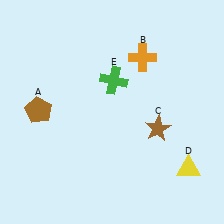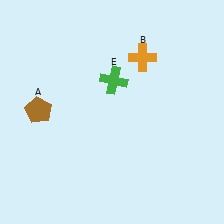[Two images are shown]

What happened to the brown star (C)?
The brown star (C) was removed in Image 2. It was in the bottom-right area of Image 1.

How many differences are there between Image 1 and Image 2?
There are 2 differences between the two images.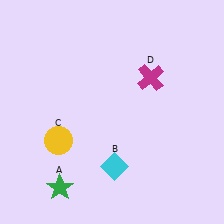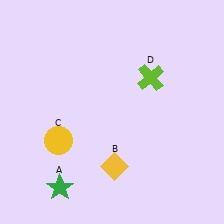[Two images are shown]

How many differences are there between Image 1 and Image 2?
There are 2 differences between the two images.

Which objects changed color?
B changed from cyan to yellow. D changed from magenta to lime.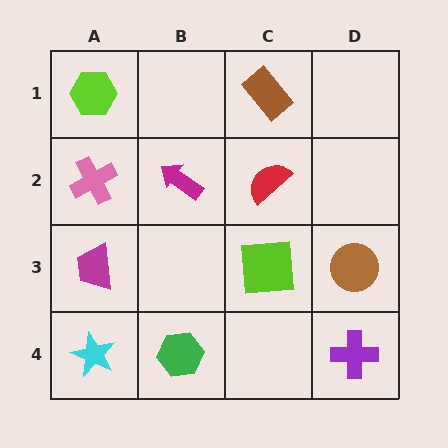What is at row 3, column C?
A lime square.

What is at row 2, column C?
A red semicircle.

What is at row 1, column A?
A lime hexagon.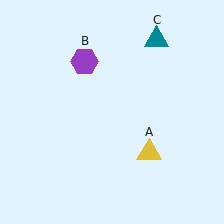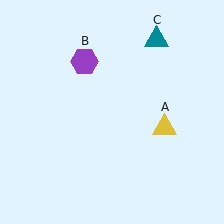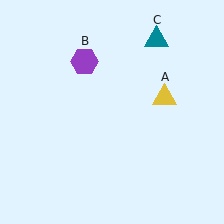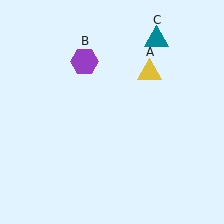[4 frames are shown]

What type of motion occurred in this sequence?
The yellow triangle (object A) rotated counterclockwise around the center of the scene.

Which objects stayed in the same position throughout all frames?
Purple hexagon (object B) and teal triangle (object C) remained stationary.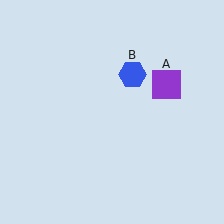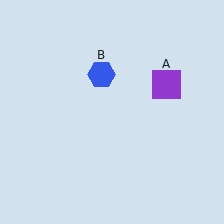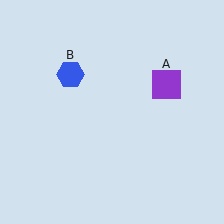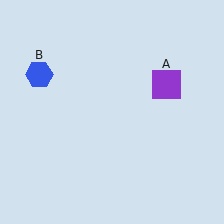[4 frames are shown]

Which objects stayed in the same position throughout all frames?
Purple square (object A) remained stationary.